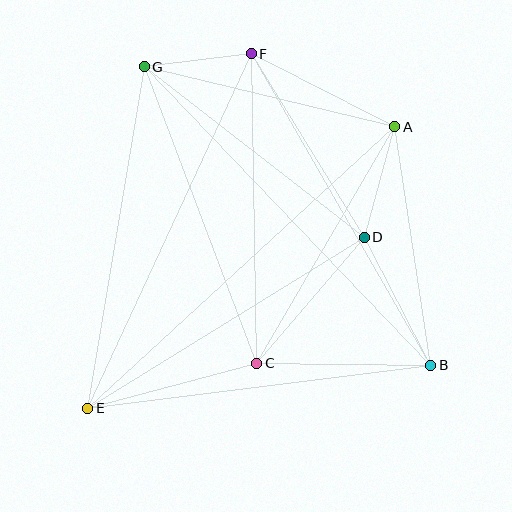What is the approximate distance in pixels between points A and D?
The distance between A and D is approximately 115 pixels.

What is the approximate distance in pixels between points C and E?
The distance between C and E is approximately 175 pixels.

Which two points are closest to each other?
Points F and G are closest to each other.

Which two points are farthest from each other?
Points A and E are farthest from each other.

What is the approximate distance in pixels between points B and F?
The distance between B and F is approximately 360 pixels.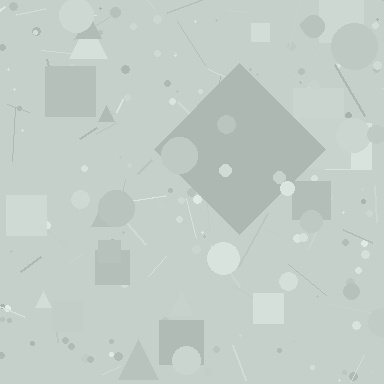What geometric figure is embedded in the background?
A diamond is embedded in the background.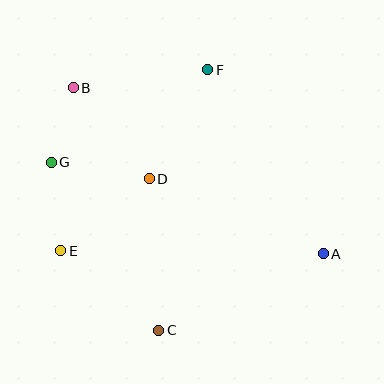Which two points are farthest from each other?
Points A and B are farthest from each other.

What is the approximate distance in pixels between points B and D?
The distance between B and D is approximately 119 pixels.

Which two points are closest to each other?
Points B and G are closest to each other.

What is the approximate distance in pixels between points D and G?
The distance between D and G is approximately 100 pixels.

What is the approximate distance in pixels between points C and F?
The distance between C and F is approximately 265 pixels.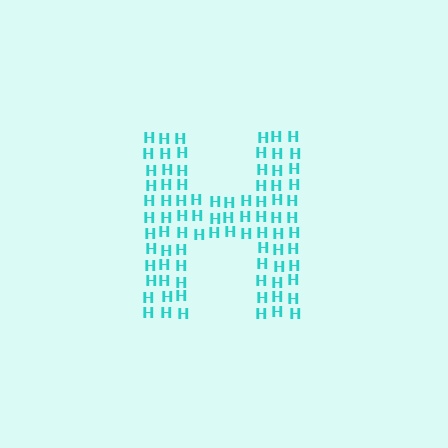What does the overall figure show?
The overall figure shows the letter H.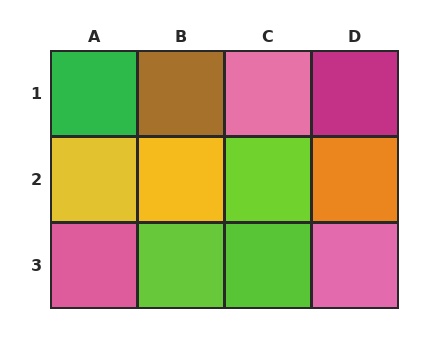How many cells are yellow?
2 cells are yellow.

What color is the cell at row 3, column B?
Lime.